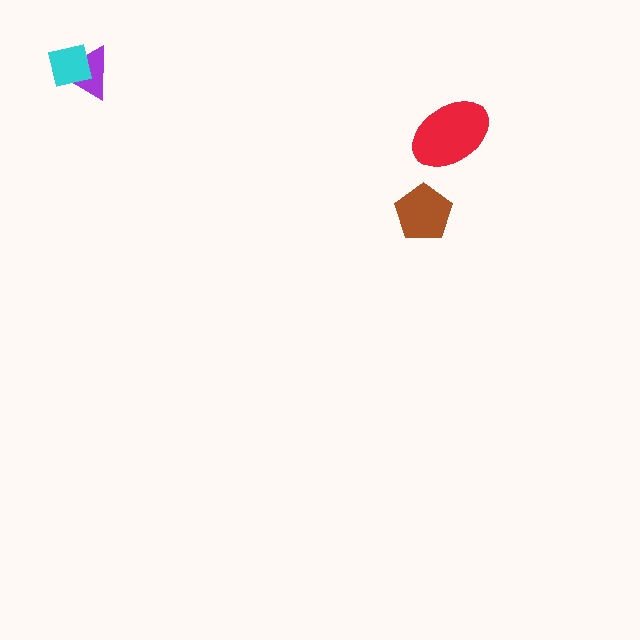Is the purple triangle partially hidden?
Yes, it is partially covered by another shape.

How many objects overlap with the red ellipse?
0 objects overlap with the red ellipse.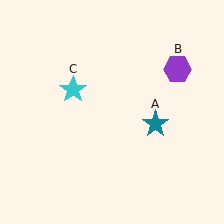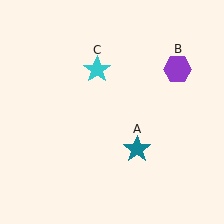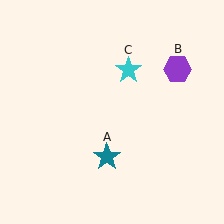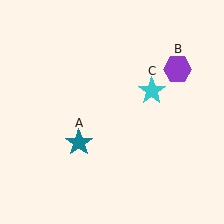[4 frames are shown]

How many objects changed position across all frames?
2 objects changed position: teal star (object A), cyan star (object C).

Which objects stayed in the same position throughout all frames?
Purple hexagon (object B) remained stationary.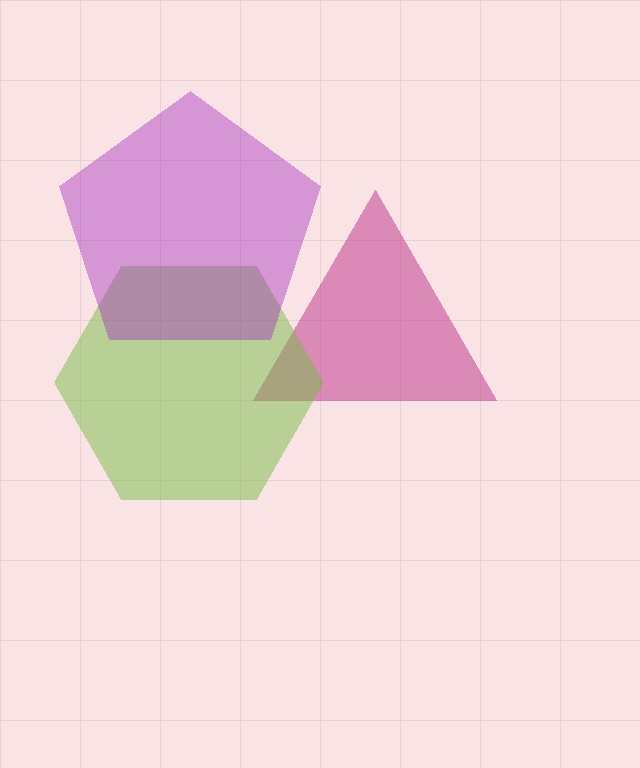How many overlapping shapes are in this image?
There are 3 overlapping shapes in the image.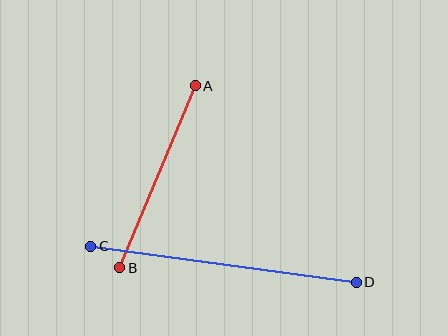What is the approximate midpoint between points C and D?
The midpoint is at approximately (224, 264) pixels.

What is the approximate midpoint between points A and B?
The midpoint is at approximately (158, 177) pixels.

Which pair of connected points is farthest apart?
Points C and D are farthest apart.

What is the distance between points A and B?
The distance is approximately 197 pixels.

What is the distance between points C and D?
The distance is approximately 268 pixels.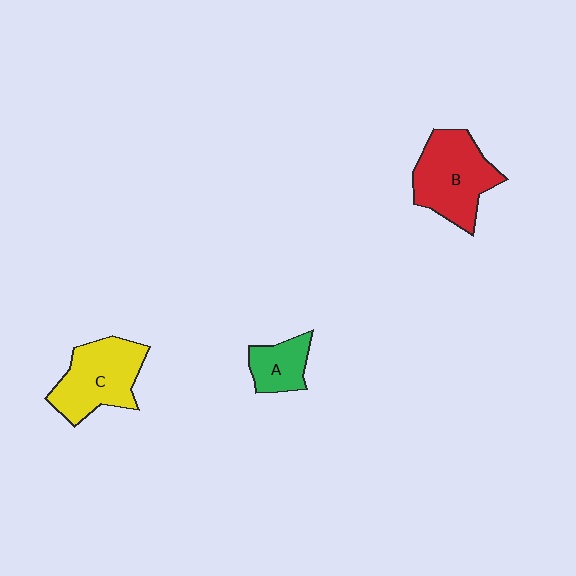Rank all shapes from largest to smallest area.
From largest to smallest: B (red), C (yellow), A (green).